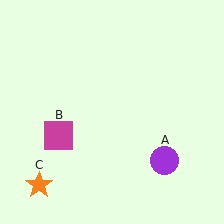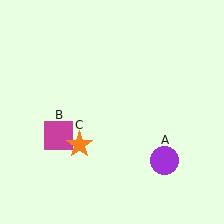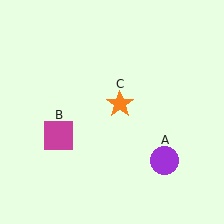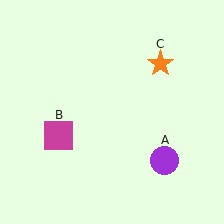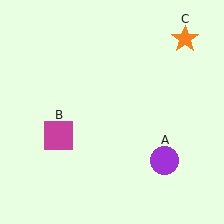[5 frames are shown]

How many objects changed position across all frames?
1 object changed position: orange star (object C).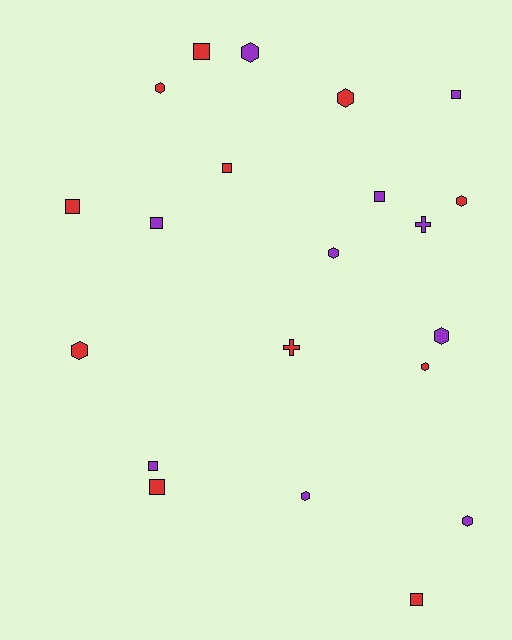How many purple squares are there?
There are 4 purple squares.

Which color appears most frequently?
Red, with 11 objects.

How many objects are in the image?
There are 21 objects.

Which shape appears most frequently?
Hexagon, with 10 objects.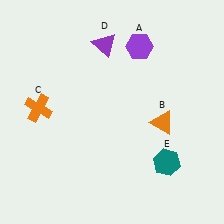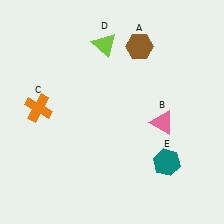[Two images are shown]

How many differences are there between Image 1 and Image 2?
There are 3 differences between the two images.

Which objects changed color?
A changed from purple to brown. B changed from orange to pink. D changed from purple to lime.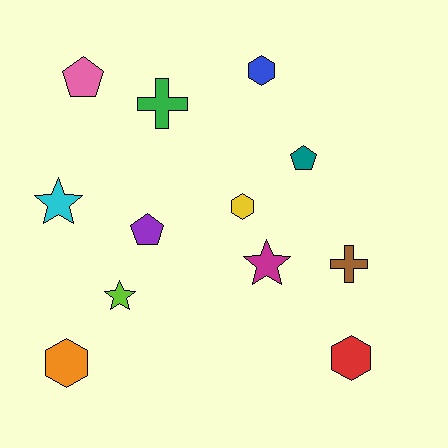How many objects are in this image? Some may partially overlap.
There are 12 objects.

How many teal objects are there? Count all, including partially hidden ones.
There is 1 teal object.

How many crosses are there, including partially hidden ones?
There are 2 crosses.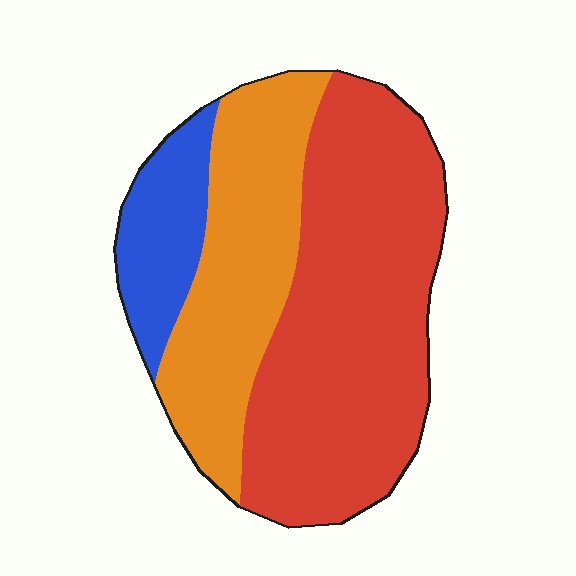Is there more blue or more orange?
Orange.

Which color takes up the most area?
Red, at roughly 55%.